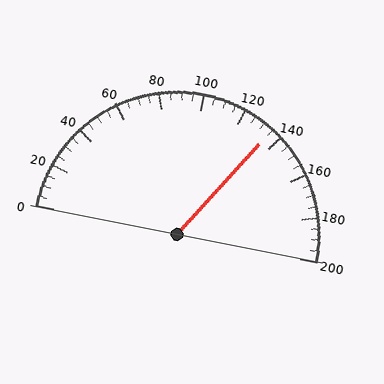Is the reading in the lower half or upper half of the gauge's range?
The reading is in the upper half of the range (0 to 200).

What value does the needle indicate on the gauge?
The needle indicates approximately 135.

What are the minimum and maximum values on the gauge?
The gauge ranges from 0 to 200.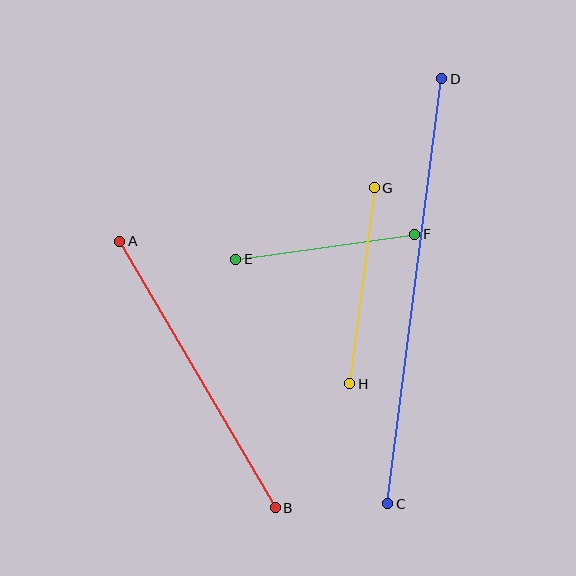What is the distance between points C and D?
The distance is approximately 428 pixels.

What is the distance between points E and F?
The distance is approximately 181 pixels.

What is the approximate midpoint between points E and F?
The midpoint is at approximately (325, 247) pixels.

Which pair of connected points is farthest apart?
Points C and D are farthest apart.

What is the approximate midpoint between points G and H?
The midpoint is at approximately (362, 286) pixels.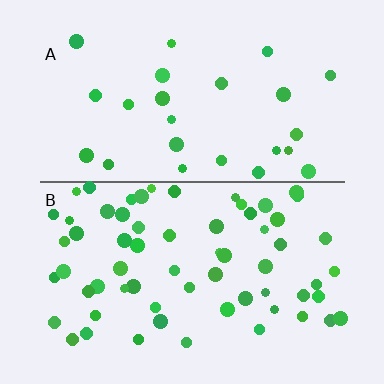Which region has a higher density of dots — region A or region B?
B (the bottom).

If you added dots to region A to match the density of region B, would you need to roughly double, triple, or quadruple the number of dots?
Approximately double.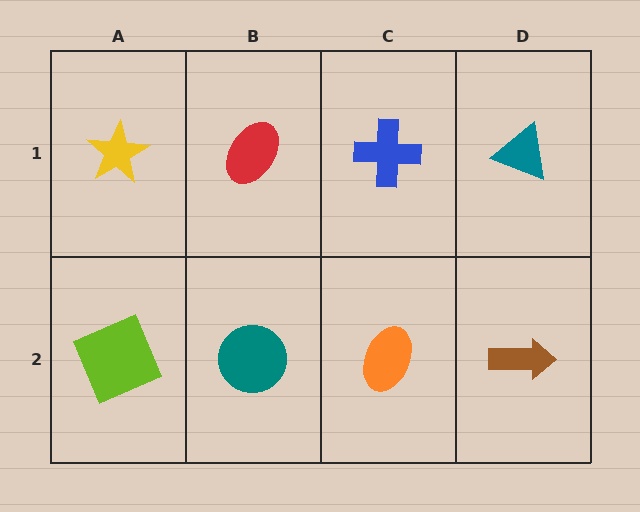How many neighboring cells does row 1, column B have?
3.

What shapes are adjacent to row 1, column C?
An orange ellipse (row 2, column C), a red ellipse (row 1, column B), a teal triangle (row 1, column D).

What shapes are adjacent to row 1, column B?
A teal circle (row 2, column B), a yellow star (row 1, column A), a blue cross (row 1, column C).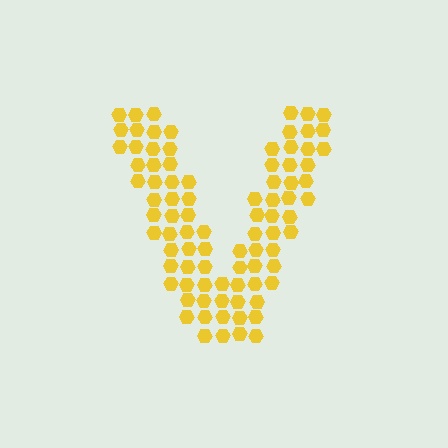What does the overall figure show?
The overall figure shows the letter V.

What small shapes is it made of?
It is made of small hexagons.